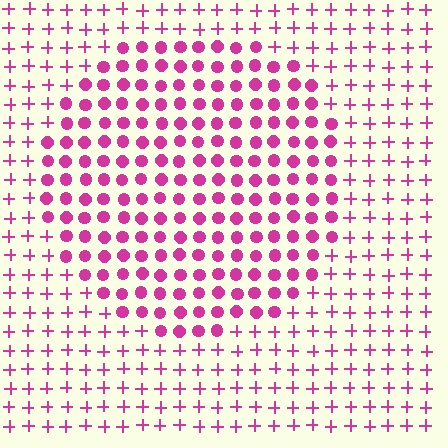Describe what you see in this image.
The image is filled with small magenta elements arranged in a uniform grid. A circle-shaped region contains circles, while the surrounding area contains plus signs. The boundary is defined purely by the change in element shape.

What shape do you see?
I see a circle.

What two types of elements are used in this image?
The image uses circles inside the circle region and plus signs outside it.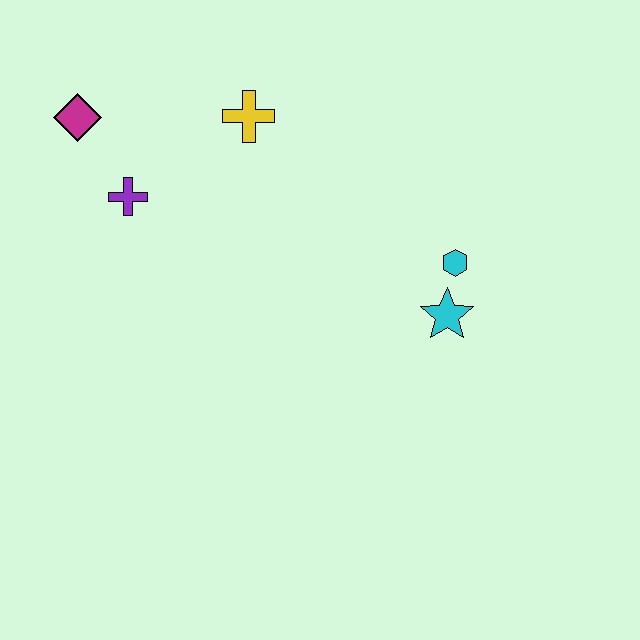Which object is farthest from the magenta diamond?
The cyan star is farthest from the magenta diamond.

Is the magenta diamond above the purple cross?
Yes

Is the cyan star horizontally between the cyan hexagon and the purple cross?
Yes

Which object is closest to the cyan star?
The cyan hexagon is closest to the cyan star.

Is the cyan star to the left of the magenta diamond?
No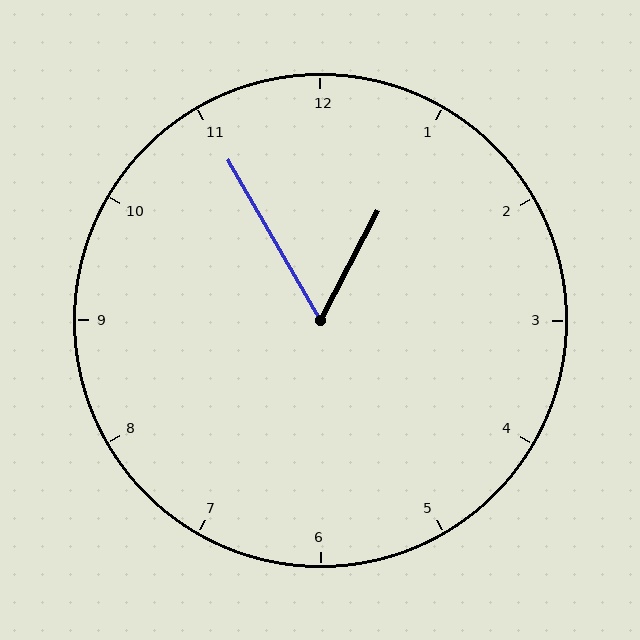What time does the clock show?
12:55.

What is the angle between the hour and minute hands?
Approximately 58 degrees.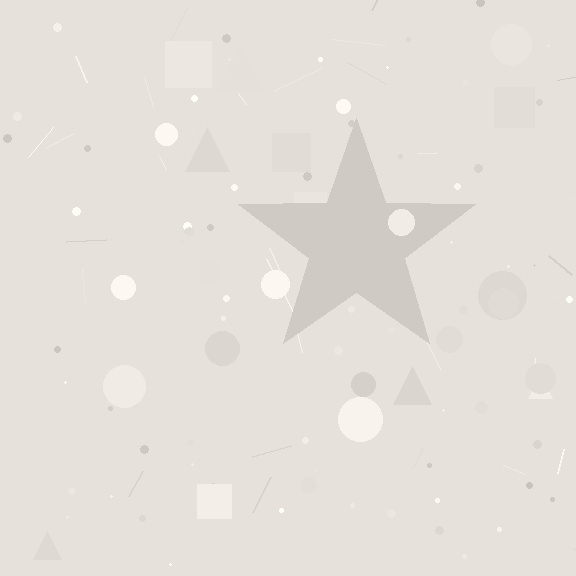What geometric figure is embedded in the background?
A star is embedded in the background.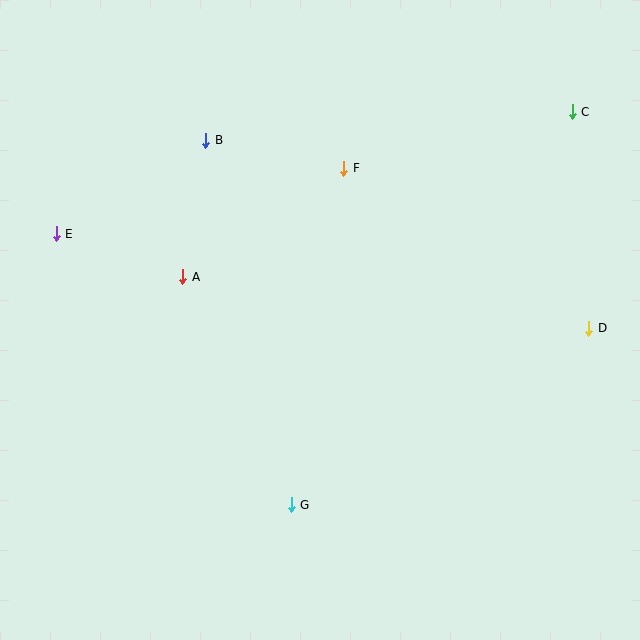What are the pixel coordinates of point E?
Point E is at (56, 234).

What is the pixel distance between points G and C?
The distance between G and C is 483 pixels.